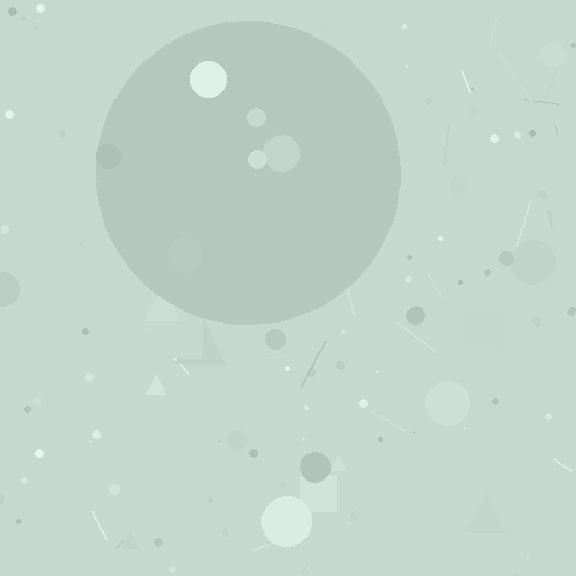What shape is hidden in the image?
A circle is hidden in the image.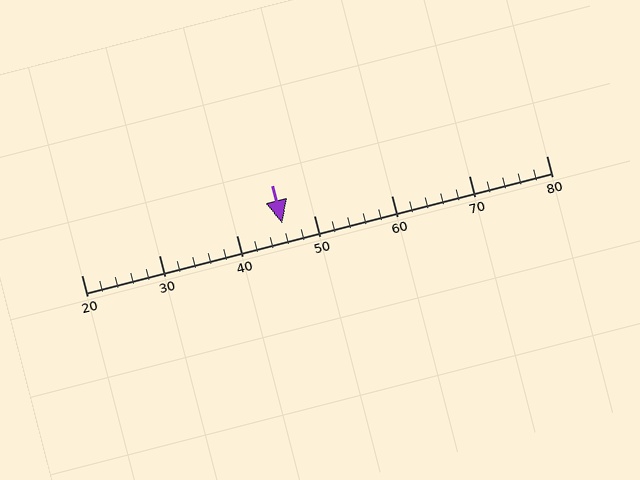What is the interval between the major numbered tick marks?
The major tick marks are spaced 10 units apart.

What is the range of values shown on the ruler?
The ruler shows values from 20 to 80.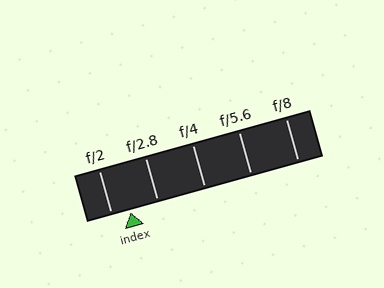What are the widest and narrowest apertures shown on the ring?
The widest aperture shown is f/2 and the narrowest is f/8.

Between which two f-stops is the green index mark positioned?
The index mark is between f/2 and f/2.8.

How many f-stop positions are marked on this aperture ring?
There are 5 f-stop positions marked.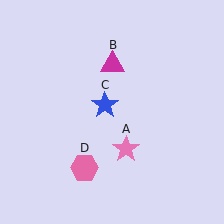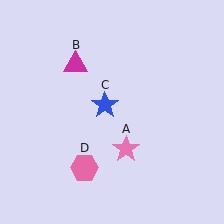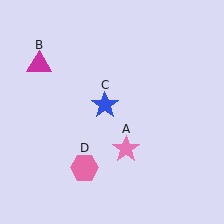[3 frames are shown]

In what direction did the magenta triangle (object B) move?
The magenta triangle (object B) moved left.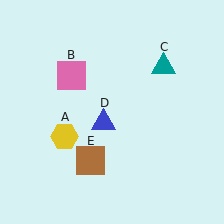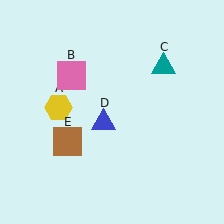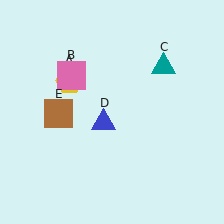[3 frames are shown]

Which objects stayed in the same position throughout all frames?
Pink square (object B) and teal triangle (object C) and blue triangle (object D) remained stationary.